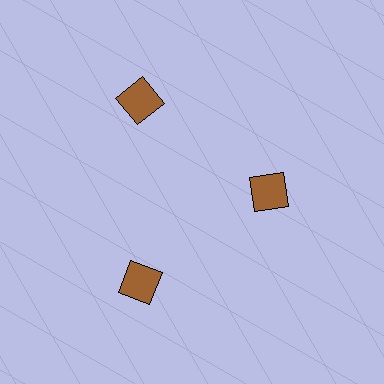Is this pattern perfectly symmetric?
No. The 3 brown squares are arranged in a ring, but one element near the 3 o'clock position is pulled inward toward the center, breaking the 3-fold rotational symmetry.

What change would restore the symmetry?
The symmetry would be restored by moving it outward, back onto the ring so that all 3 squares sit at equal angles and equal distance from the center.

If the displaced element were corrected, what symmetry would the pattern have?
It would have 3-fold rotational symmetry — the pattern would map onto itself every 120 degrees.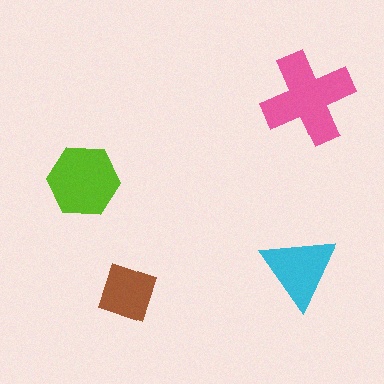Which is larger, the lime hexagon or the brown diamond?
The lime hexagon.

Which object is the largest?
The pink cross.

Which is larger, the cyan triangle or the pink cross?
The pink cross.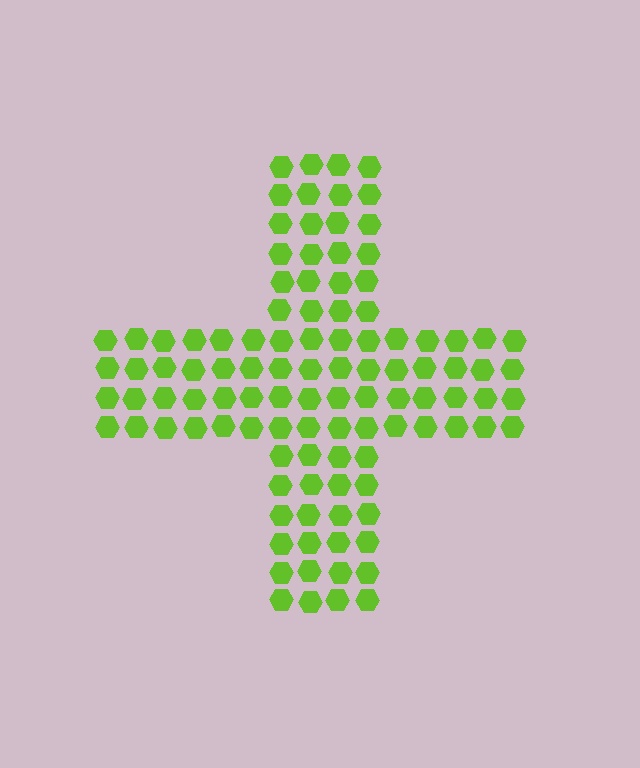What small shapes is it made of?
It is made of small hexagons.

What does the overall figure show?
The overall figure shows a cross.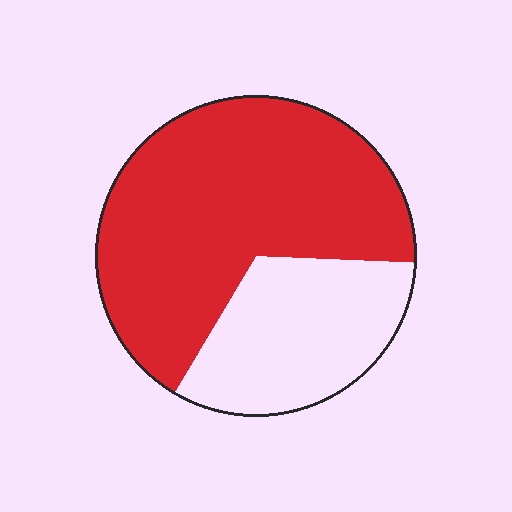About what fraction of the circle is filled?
About two thirds (2/3).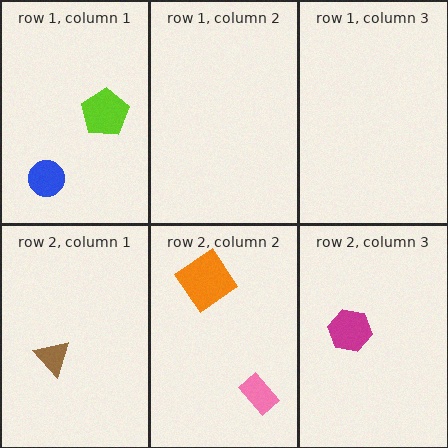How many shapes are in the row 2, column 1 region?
1.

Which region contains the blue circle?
The row 1, column 1 region.